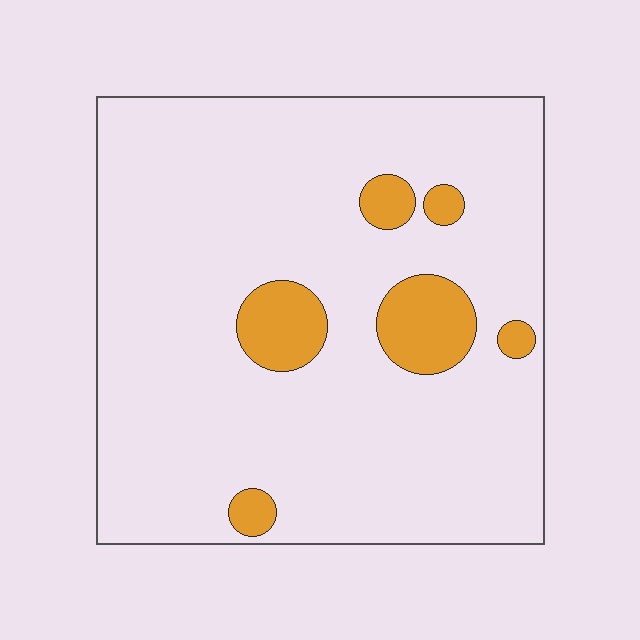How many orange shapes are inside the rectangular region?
6.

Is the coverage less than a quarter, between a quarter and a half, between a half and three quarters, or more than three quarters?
Less than a quarter.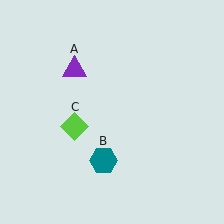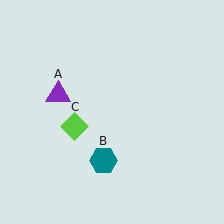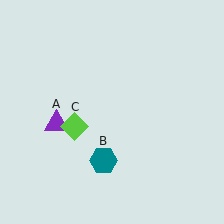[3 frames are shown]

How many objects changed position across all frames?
1 object changed position: purple triangle (object A).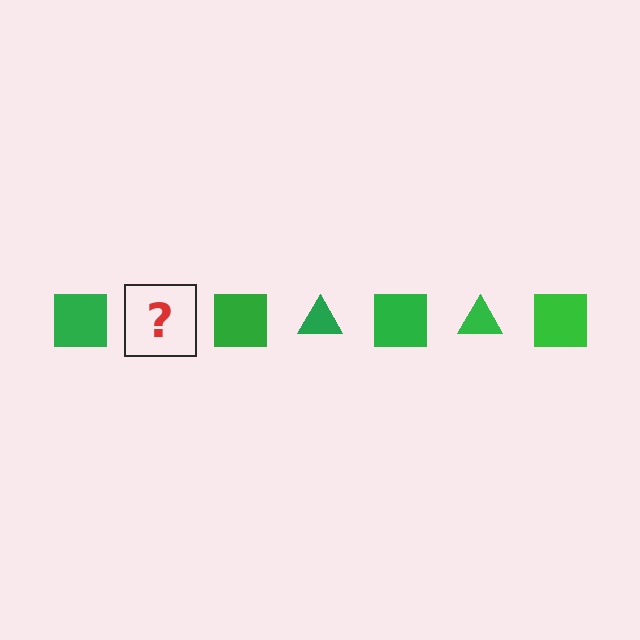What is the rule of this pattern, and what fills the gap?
The rule is that the pattern cycles through square, triangle shapes in green. The gap should be filled with a green triangle.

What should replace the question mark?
The question mark should be replaced with a green triangle.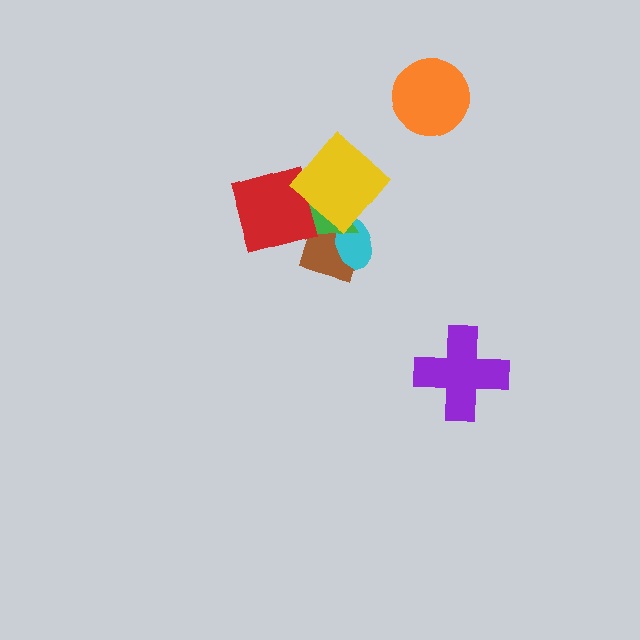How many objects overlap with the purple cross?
0 objects overlap with the purple cross.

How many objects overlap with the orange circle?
0 objects overlap with the orange circle.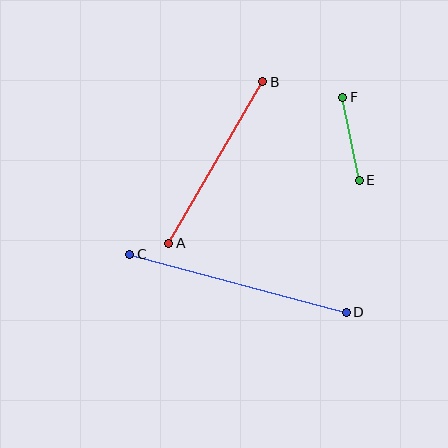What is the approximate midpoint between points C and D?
The midpoint is at approximately (238, 283) pixels.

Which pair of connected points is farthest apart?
Points C and D are farthest apart.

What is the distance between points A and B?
The distance is approximately 187 pixels.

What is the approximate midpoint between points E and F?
The midpoint is at approximately (351, 139) pixels.